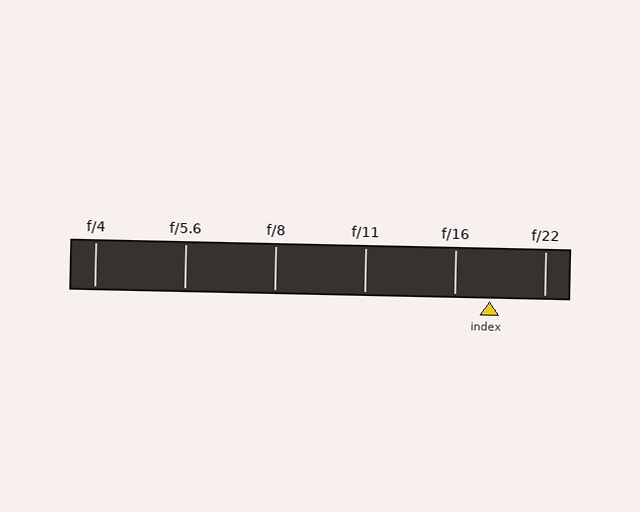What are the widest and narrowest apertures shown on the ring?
The widest aperture shown is f/4 and the narrowest is f/22.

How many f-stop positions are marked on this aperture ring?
There are 6 f-stop positions marked.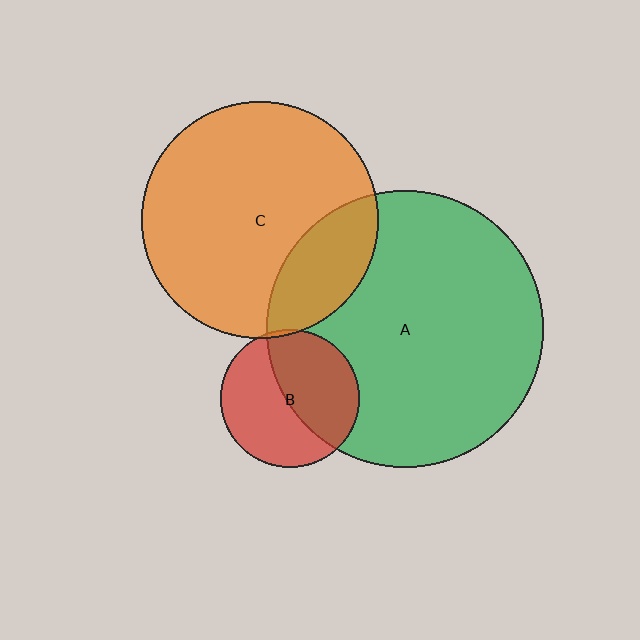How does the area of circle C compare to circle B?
Approximately 2.9 times.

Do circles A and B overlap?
Yes.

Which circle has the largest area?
Circle A (green).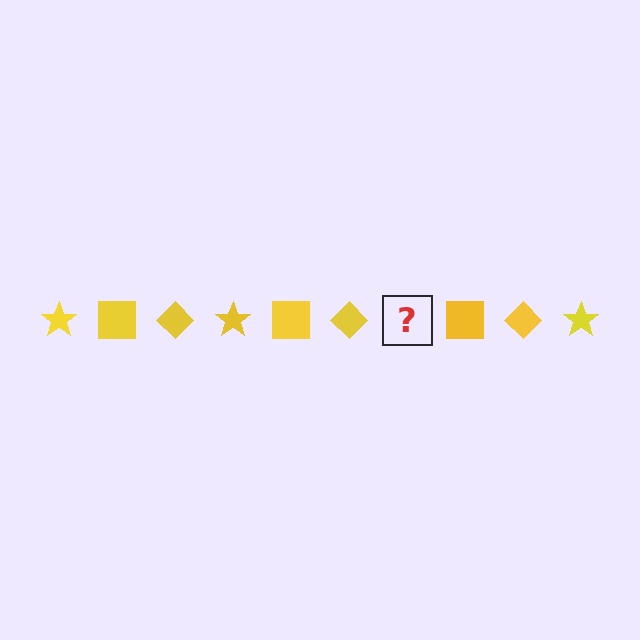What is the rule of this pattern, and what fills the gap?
The rule is that the pattern cycles through star, square, diamond shapes in yellow. The gap should be filled with a yellow star.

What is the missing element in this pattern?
The missing element is a yellow star.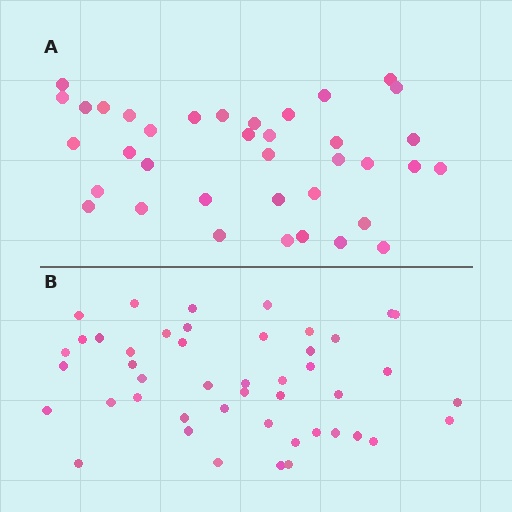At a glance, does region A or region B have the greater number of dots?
Region B (the bottom region) has more dots.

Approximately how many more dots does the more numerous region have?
Region B has roughly 8 or so more dots than region A.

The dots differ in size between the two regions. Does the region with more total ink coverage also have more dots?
No. Region A has more total ink coverage because its dots are larger, but region B actually contains more individual dots. Total area can be misleading — the number of items is what matters here.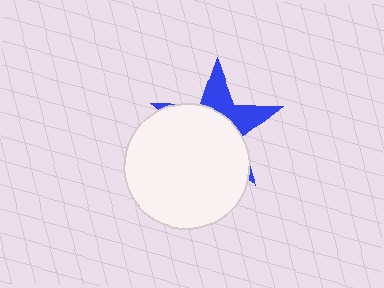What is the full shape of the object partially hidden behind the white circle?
The partially hidden object is a blue star.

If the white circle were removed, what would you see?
You would see the complete blue star.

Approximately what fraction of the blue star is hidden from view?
Roughly 64% of the blue star is hidden behind the white circle.